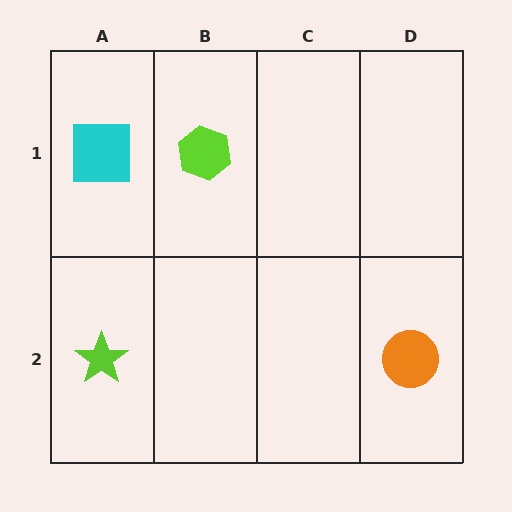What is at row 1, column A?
A cyan square.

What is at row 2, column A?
A lime star.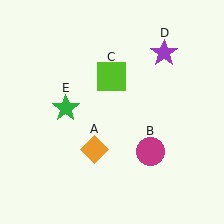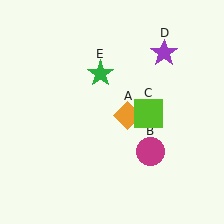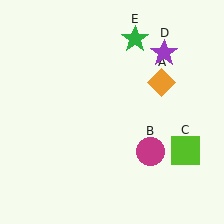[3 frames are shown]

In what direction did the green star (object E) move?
The green star (object E) moved up and to the right.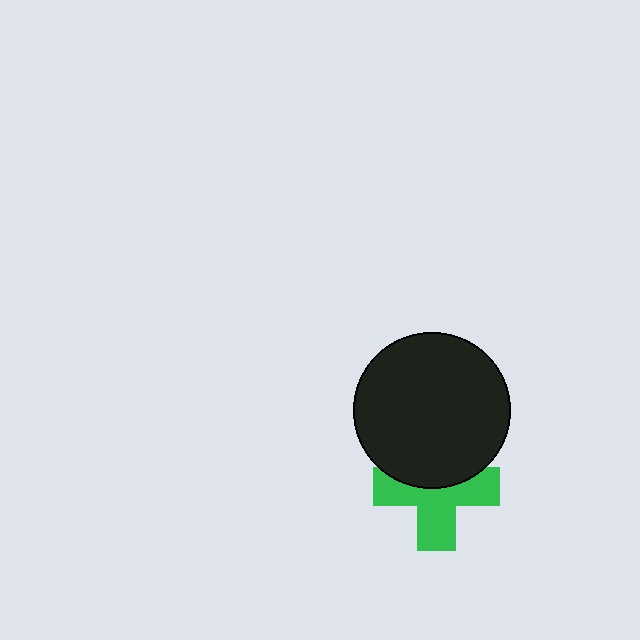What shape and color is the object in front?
The object in front is a black circle.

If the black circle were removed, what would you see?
You would see the complete green cross.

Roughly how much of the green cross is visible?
About half of it is visible (roughly 60%).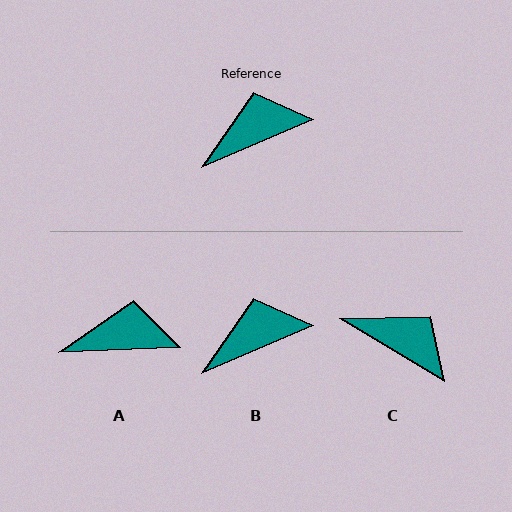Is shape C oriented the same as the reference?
No, it is off by about 55 degrees.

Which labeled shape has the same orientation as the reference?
B.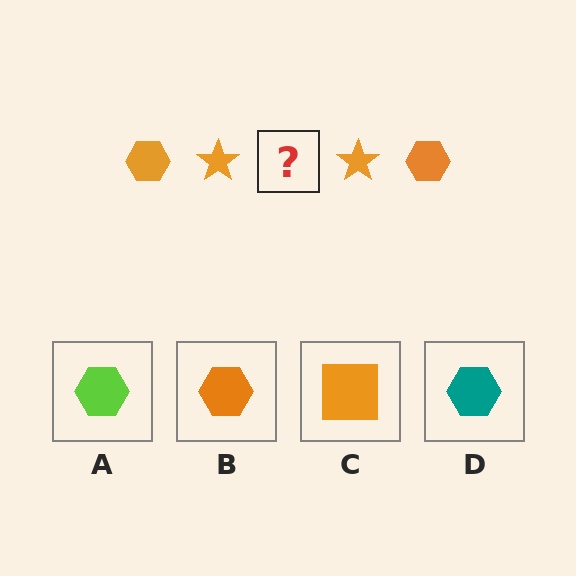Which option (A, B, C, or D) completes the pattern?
B.